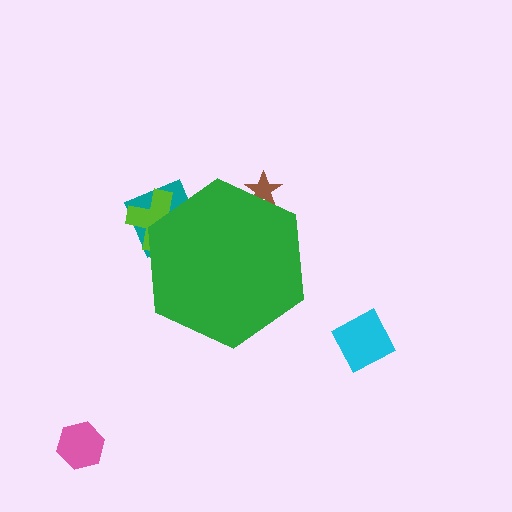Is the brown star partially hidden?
Yes, the brown star is partially hidden behind the green hexagon.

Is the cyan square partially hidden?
No, the cyan square is fully visible.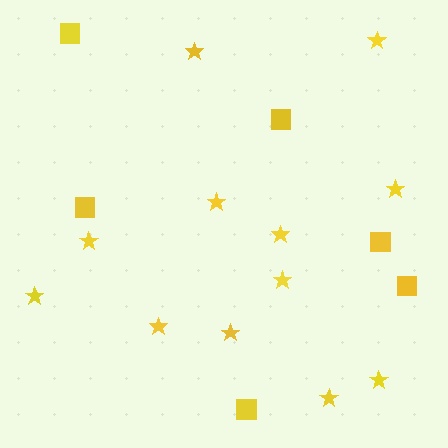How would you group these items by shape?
There are 2 groups: one group of squares (6) and one group of stars (12).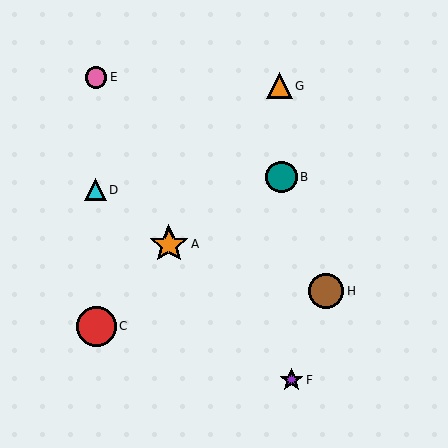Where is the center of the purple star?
The center of the purple star is at (292, 380).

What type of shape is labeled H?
Shape H is a brown circle.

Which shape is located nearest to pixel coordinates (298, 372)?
The purple star (labeled F) at (292, 380) is nearest to that location.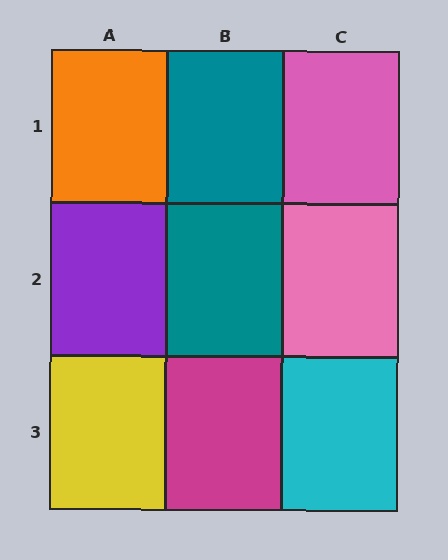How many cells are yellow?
1 cell is yellow.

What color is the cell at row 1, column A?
Orange.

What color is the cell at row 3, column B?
Magenta.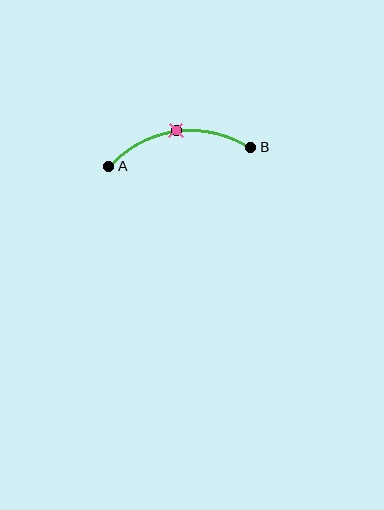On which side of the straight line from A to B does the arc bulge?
The arc bulges above the straight line connecting A and B.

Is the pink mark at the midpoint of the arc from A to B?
Yes. The pink mark lies on the arc at equal arc-length from both A and B — it is the arc midpoint.